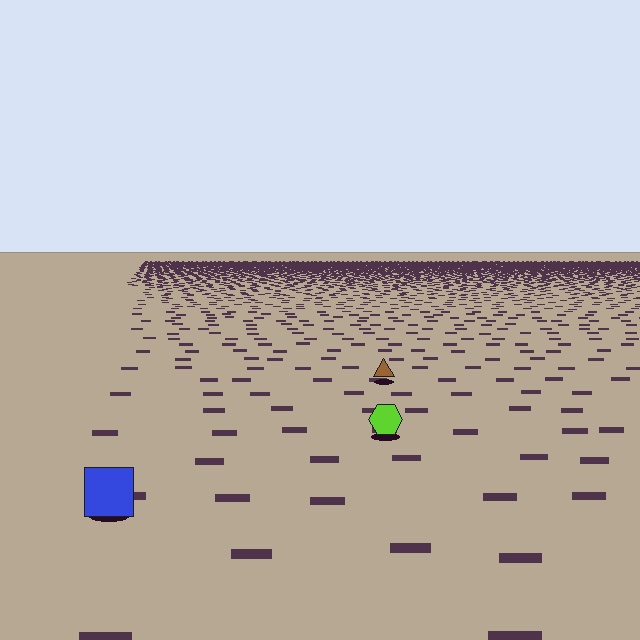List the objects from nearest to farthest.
From nearest to farthest: the blue square, the lime hexagon, the brown triangle.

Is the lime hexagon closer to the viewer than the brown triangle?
Yes. The lime hexagon is closer — you can tell from the texture gradient: the ground texture is coarser near it.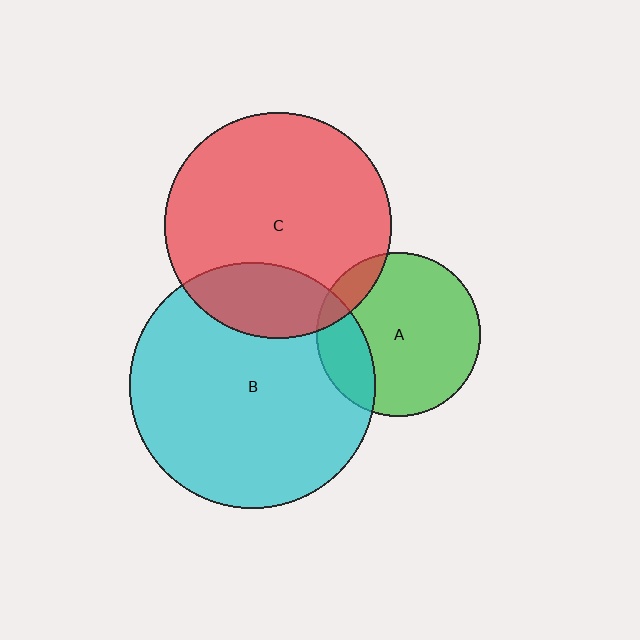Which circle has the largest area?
Circle B (cyan).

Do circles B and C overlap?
Yes.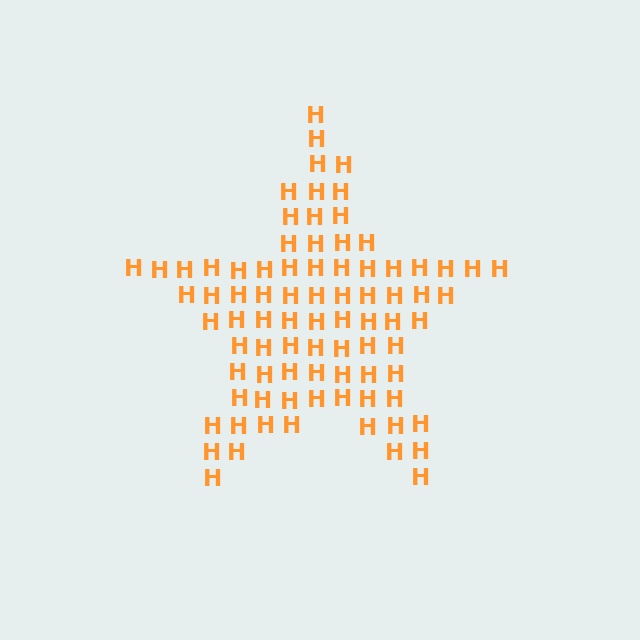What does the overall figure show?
The overall figure shows a star.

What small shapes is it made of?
It is made of small letter H's.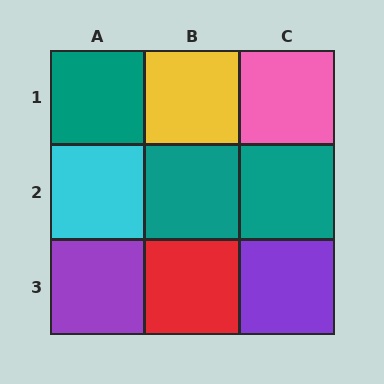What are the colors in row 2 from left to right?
Cyan, teal, teal.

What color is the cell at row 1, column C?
Pink.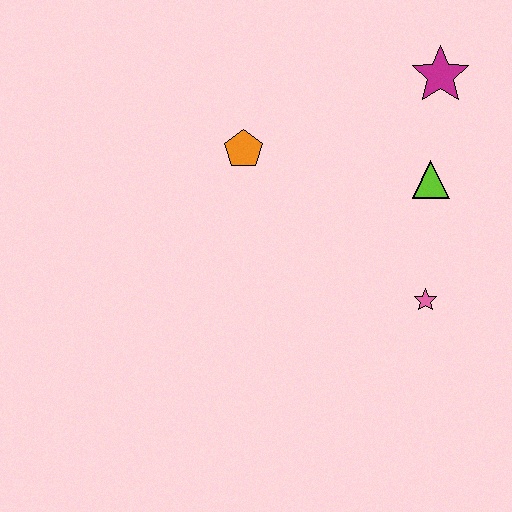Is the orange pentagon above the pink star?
Yes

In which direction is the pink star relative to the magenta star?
The pink star is below the magenta star.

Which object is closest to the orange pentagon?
The lime triangle is closest to the orange pentagon.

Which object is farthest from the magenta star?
The pink star is farthest from the magenta star.